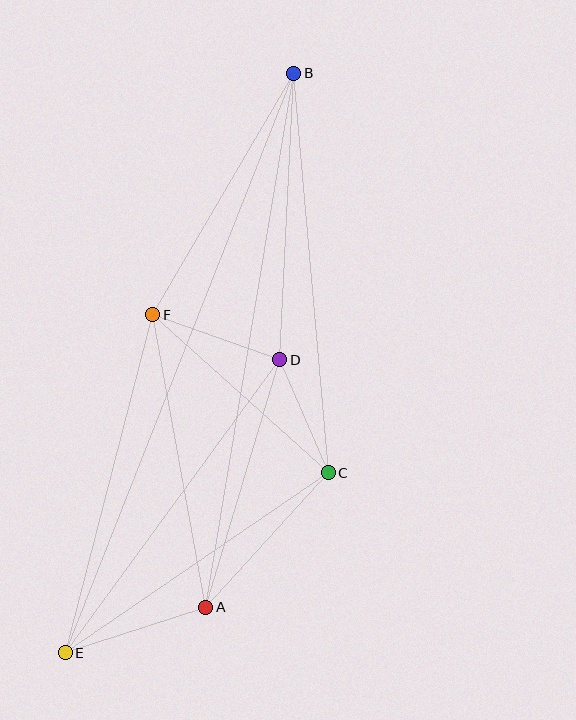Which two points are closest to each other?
Points C and D are closest to each other.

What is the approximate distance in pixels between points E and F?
The distance between E and F is approximately 349 pixels.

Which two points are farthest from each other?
Points B and E are farthest from each other.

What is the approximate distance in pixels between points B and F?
The distance between B and F is approximately 280 pixels.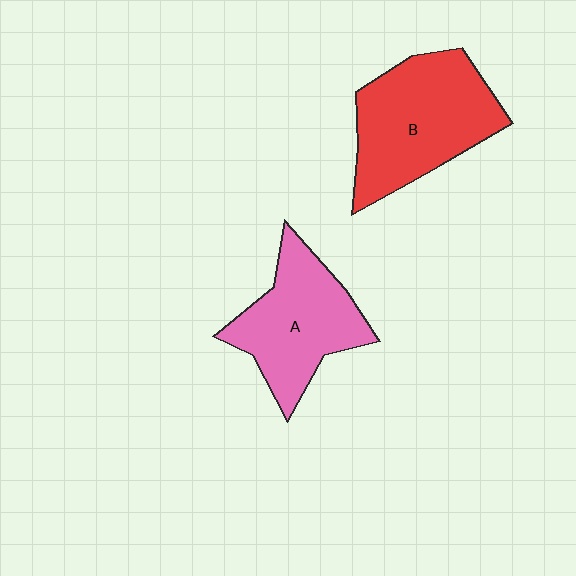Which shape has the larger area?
Shape B (red).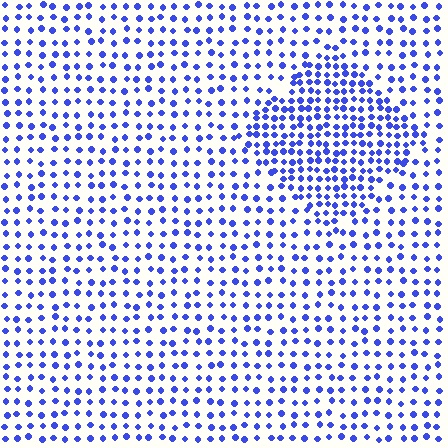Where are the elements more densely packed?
The elements are more densely packed inside the diamond boundary.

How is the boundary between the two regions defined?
The boundary is defined by a change in element density (approximately 1.9x ratio). All elements are the same color, size, and shape.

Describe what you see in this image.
The image contains small blue elements arranged at two different densities. A diamond-shaped region is visible where the elements are more densely packed than the surrounding area.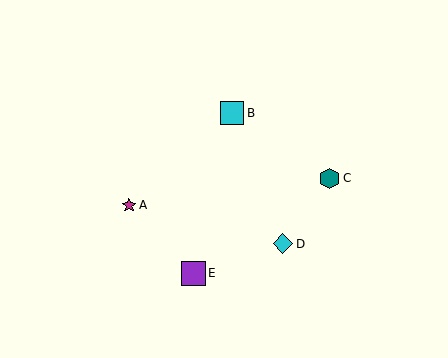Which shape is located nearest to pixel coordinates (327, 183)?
The teal hexagon (labeled C) at (330, 178) is nearest to that location.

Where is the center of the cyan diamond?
The center of the cyan diamond is at (283, 244).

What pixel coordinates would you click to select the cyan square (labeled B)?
Click at (232, 113) to select the cyan square B.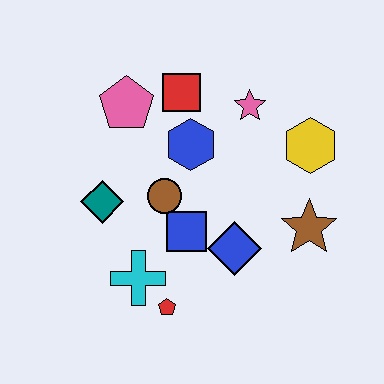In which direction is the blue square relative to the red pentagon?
The blue square is above the red pentagon.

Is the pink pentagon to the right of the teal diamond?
Yes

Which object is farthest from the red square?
The red pentagon is farthest from the red square.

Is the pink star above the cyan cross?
Yes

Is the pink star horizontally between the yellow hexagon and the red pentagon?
Yes